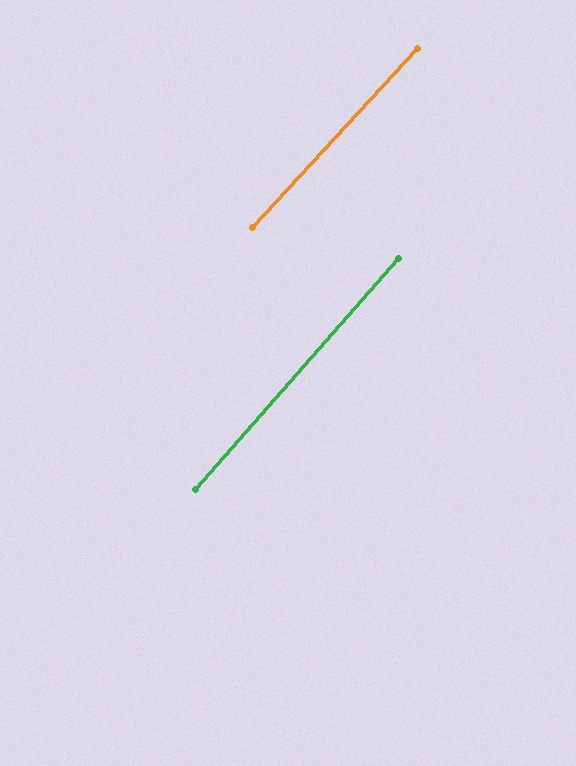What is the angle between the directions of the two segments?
Approximately 1 degree.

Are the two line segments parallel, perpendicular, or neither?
Parallel — their directions differ by only 1.4°.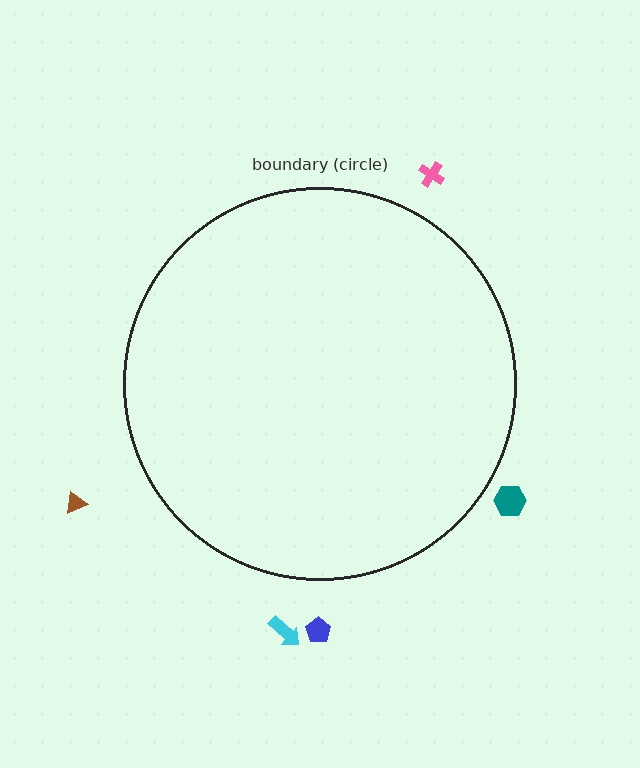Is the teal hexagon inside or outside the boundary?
Outside.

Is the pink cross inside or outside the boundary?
Outside.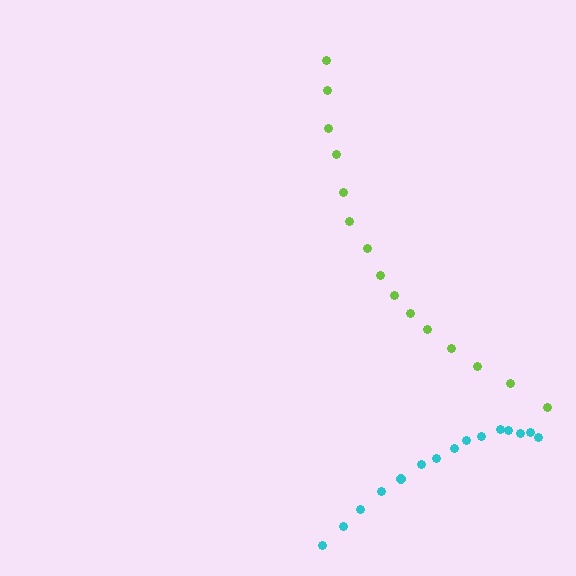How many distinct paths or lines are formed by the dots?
There are 2 distinct paths.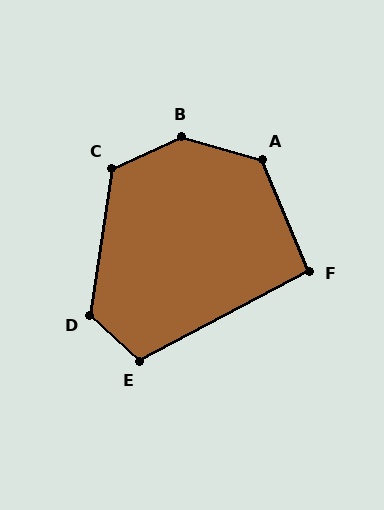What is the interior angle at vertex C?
Approximately 122 degrees (obtuse).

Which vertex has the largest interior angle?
B, at approximately 140 degrees.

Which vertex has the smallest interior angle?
F, at approximately 95 degrees.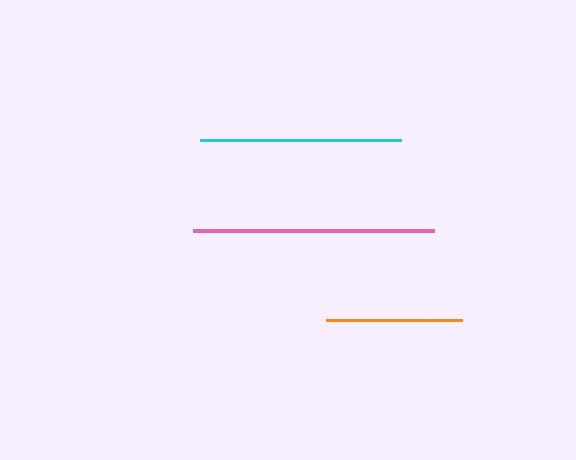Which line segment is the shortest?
The orange line is the shortest at approximately 136 pixels.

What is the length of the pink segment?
The pink segment is approximately 242 pixels long.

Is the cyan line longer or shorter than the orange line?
The cyan line is longer than the orange line.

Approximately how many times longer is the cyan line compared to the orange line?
The cyan line is approximately 1.5 times the length of the orange line.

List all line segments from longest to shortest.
From longest to shortest: pink, cyan, orange.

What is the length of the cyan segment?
The cyan segment is approximately 201 pixels long.